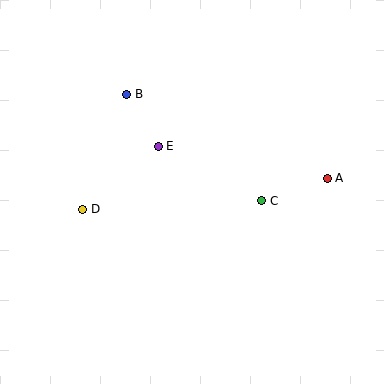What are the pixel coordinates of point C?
Point C is at (262, 201).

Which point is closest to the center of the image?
Point E at (158, 146) is closest to the center.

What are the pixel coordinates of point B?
Point B is at (127, 94).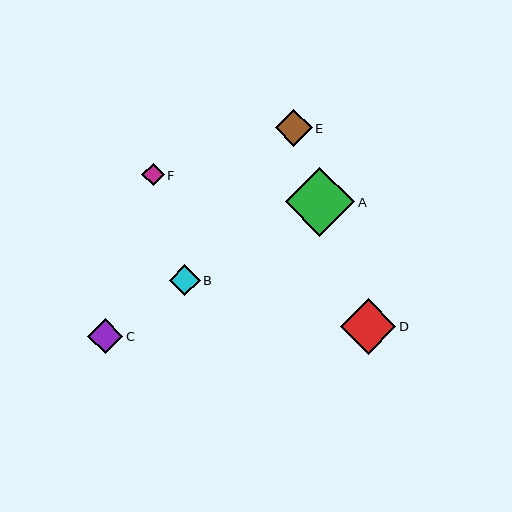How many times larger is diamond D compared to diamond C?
Diamond D is approximately 1.6 times the size of diamond C.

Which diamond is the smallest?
Diamond F is the smallest with a size of approximately 22 pixels.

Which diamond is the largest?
Diamond A is the largest with a size of approximately 69 pixels.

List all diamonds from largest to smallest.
From largest to smallest: A, D, E, C, B, F.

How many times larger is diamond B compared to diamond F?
Diamond B is approximately 1.4 times the size of diamond F.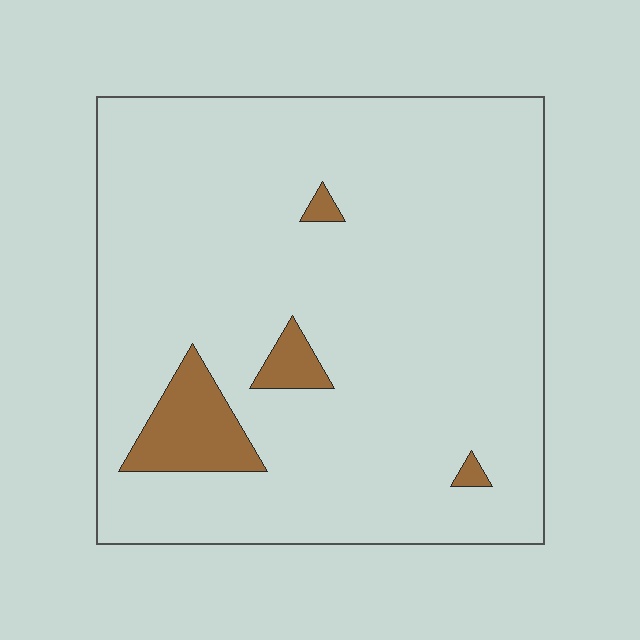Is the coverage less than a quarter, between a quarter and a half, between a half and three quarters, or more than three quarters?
Less than a quarter.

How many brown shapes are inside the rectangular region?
4.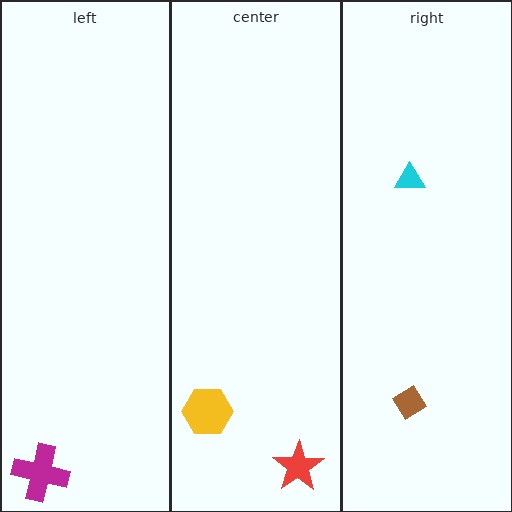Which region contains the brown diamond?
The right region.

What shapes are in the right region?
The cyan triangle, the brown diamond.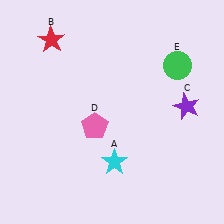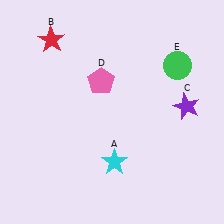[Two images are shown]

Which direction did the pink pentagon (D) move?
The pink pentagon (D) moved up.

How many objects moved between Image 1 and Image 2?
1 object moved between the two images.